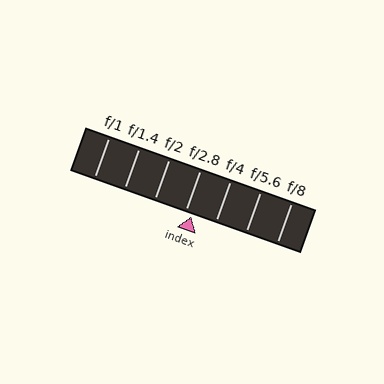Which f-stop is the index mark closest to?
The index mark is closest to f/2.8.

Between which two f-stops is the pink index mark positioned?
The index mark is between f/2.8 and f/4.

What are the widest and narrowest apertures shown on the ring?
The widest aperture shown is f/1 and the narrowest is f/8.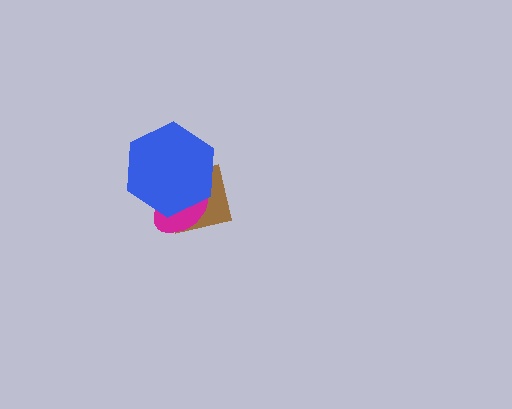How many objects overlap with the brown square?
2 objects overlap with the brown square.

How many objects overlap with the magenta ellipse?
2 objects overlap with the magenta ellipse.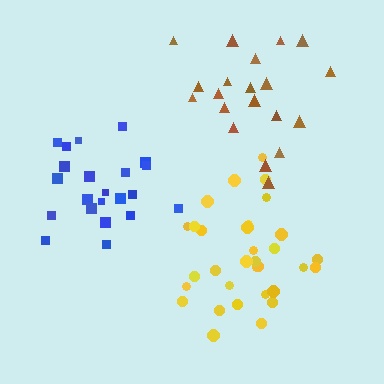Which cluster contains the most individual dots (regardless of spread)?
Yellow (32).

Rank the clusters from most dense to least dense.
blue, yellow, brown.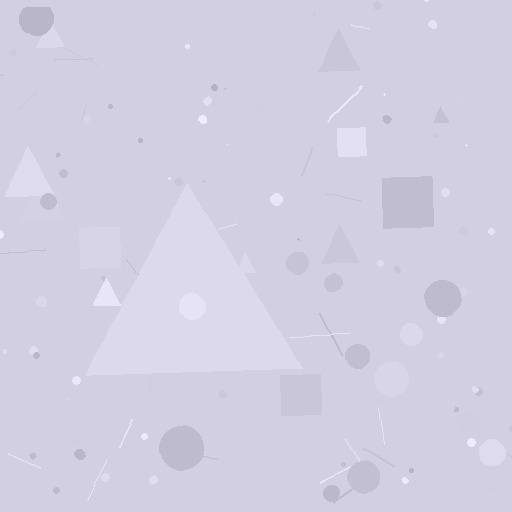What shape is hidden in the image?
A triangle is hidden in the image.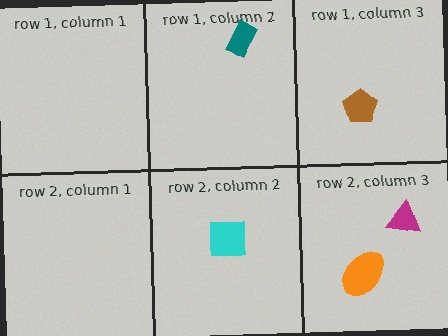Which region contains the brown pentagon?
The row 1, column 3 region.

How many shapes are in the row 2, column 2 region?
1.